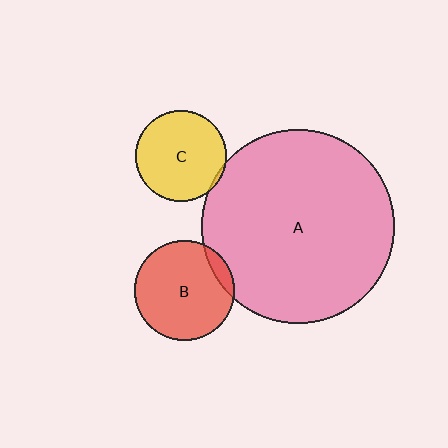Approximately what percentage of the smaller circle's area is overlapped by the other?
Approximately 5%.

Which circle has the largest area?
Circle A (pink).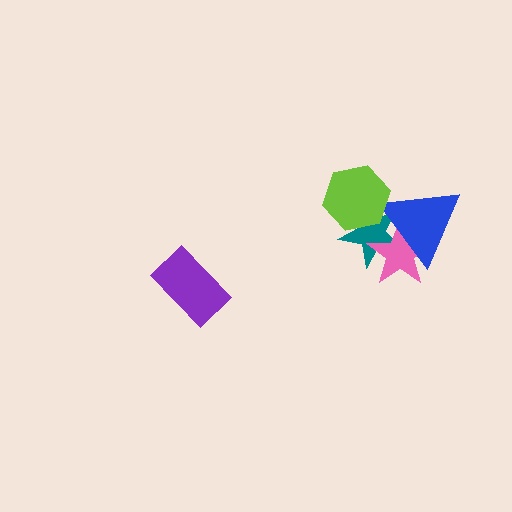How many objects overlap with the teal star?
3 objects overlap with the teal star.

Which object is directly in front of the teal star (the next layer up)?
The pink star is directly in front of the teal star.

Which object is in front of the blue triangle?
The lime hexagon is in front of the blue triangle.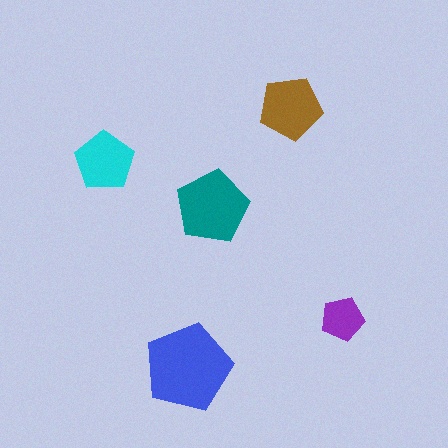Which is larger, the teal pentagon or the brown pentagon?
The teal one.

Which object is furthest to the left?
The cyan pentagon is leftmost.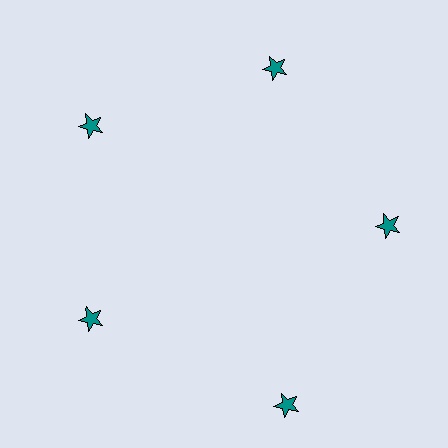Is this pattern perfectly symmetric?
No. The 5 teal stars are arranged in a ring, but one element near the 5 o'clock position is pushed outward from the center, breaking the 5-fold rotational symmetry.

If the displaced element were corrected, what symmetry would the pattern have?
It would have 5-fold rotational symmetry — the pattern would map onto itself every 72 degrees.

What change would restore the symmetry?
The symmetry would be restored by moving it inward, back onto the ring so that all 5 stars sit at equal angles and equal distance from the center.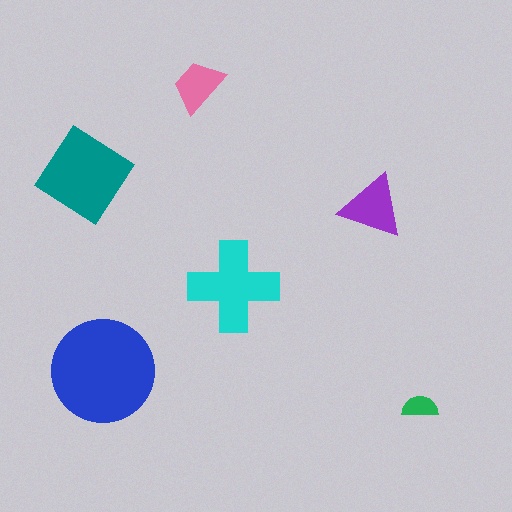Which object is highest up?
The pink trapezoid is topmost.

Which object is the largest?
The blue circle.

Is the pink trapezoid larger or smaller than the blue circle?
Smaller.